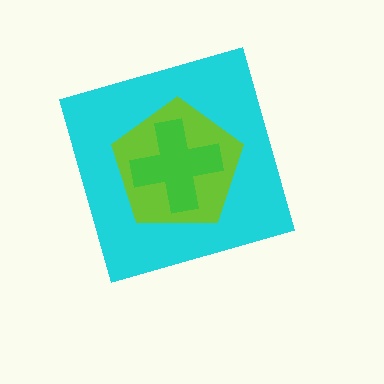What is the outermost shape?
The cyan diamond.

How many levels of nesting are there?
3.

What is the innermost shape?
The green cross.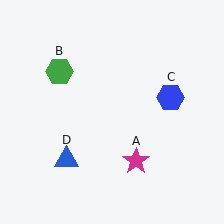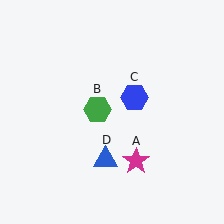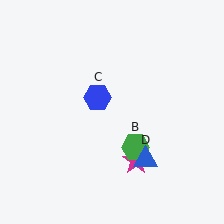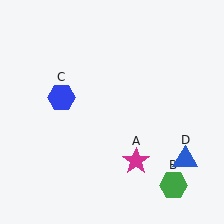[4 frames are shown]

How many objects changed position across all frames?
3 objects changed position: green hexagon (object B), blue hexagon (object C), blue triangle (object D).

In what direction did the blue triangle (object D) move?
The blue triangle (object D) moved right.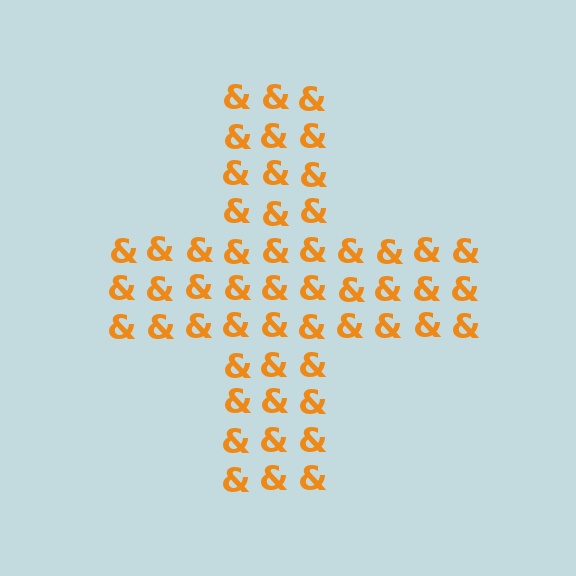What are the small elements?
The small elements are ampersands.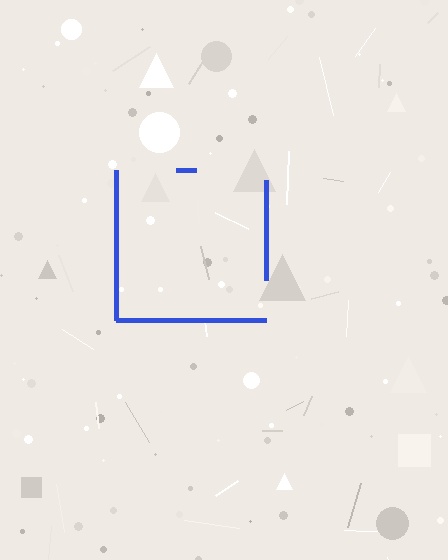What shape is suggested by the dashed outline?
The dashed outline suggests a square.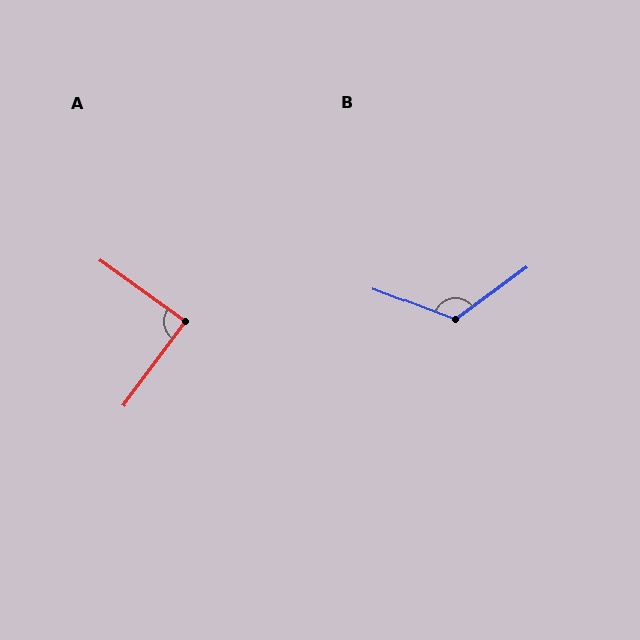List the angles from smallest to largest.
A (90°), B (123°).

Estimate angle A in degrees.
Approximately 90 degrees.